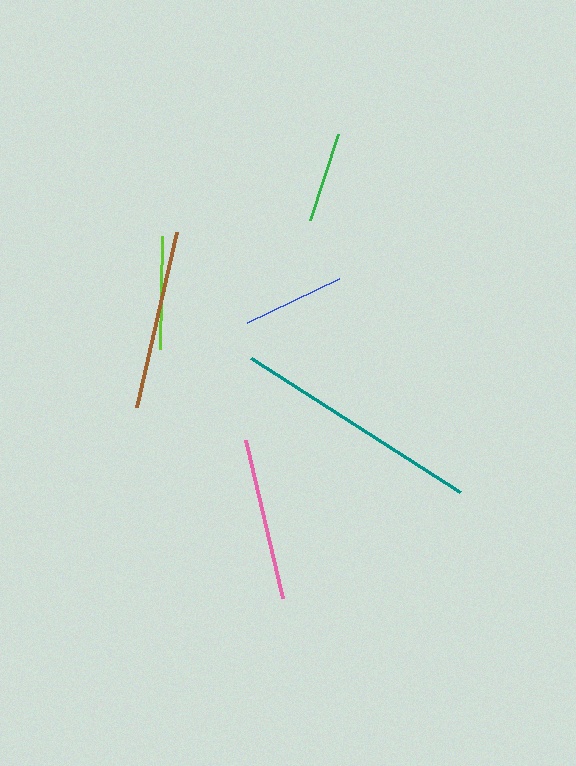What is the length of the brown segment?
The brown segment is approximately 179 pixels long.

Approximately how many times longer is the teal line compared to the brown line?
The teal line is approximately 1.4 times the length of the brown line.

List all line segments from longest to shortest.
From longest to shortest: teal, brown, pink, lime, blue, green.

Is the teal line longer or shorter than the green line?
The teal line is longer than the green line.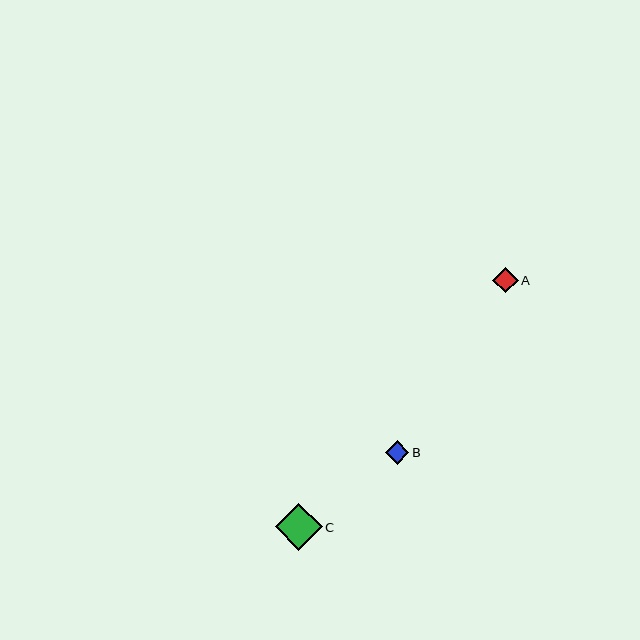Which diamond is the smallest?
Diamond B is the smallest with a size of approximately 24 pixels.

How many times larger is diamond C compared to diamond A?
Diamond C is approximately 1.8 times the size of diamond A.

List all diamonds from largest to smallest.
From largest to smallest: C, A, B.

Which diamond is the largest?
Diamond C is the largest with a size of approximately 47 pixels.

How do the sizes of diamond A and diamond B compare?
Diamond A and diamond B are approximately the same size.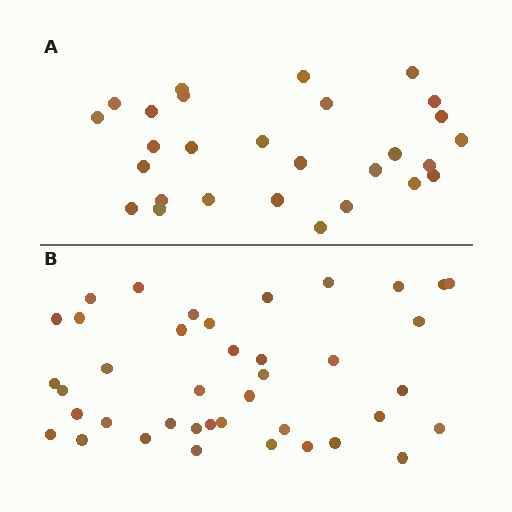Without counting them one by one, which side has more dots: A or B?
Region B (the bottom region) has more dots.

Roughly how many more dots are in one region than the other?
Region B has roughly 12 or so more dots than region A.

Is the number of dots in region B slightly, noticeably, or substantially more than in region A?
Region B has noticeably more, but not dramatically so. The ratio is roughly 1.4 to 1.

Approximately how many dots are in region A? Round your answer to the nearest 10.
About 30 dots. (The exact count is 28, which rounds to 30.)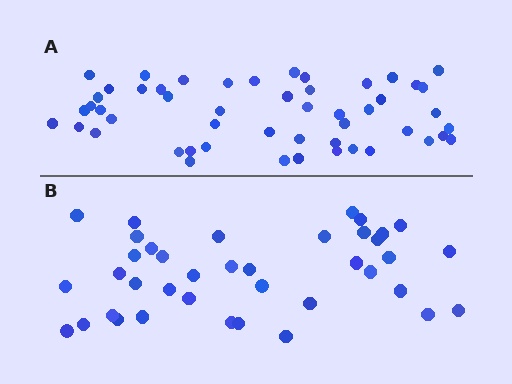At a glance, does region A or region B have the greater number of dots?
Region A (the top region) has more dots.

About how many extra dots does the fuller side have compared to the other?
Region A has roughly 12 or so more dots than region B.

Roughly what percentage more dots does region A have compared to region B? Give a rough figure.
About 30% more.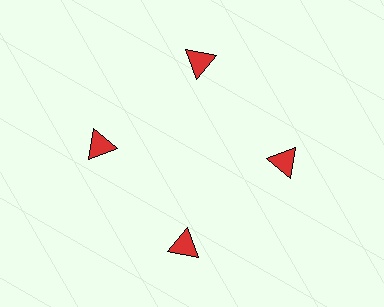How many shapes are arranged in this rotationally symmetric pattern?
There are 4 shapes, arranged in 4 groups of 1.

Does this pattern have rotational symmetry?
Yes, this pattern has 4-fold rotational symmetry. It looks the same after rotating 90 degrees around the center.